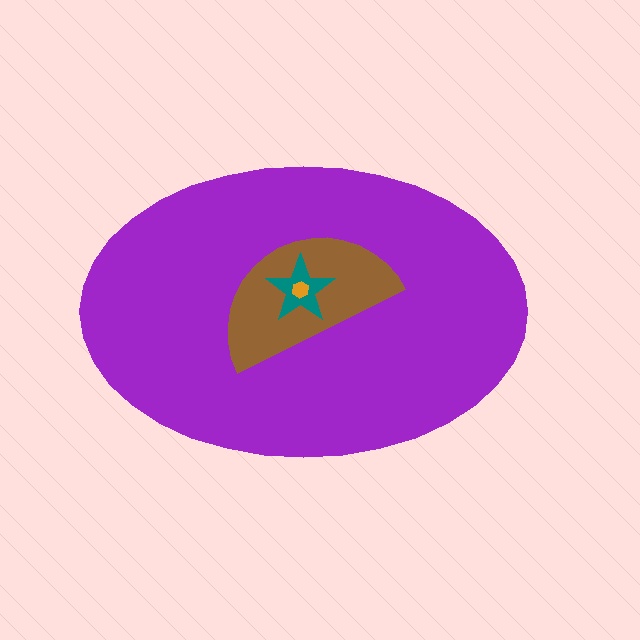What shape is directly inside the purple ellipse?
The brown semicircle.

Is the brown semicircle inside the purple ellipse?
Yes.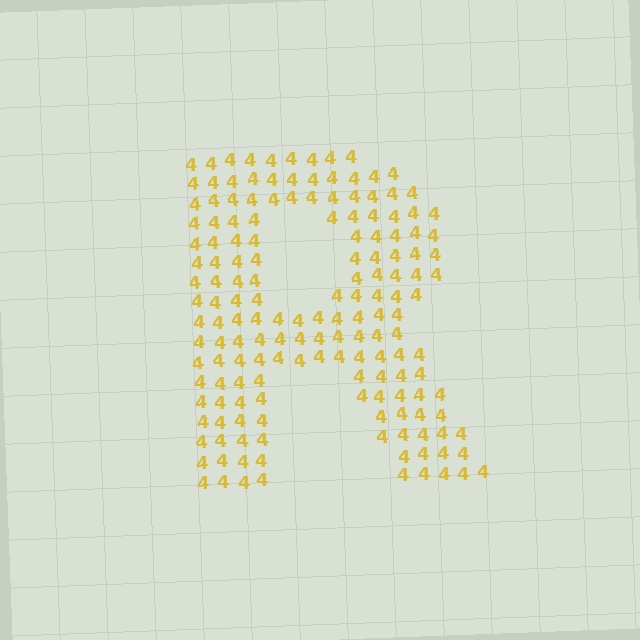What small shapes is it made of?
It is made of small digit 4's.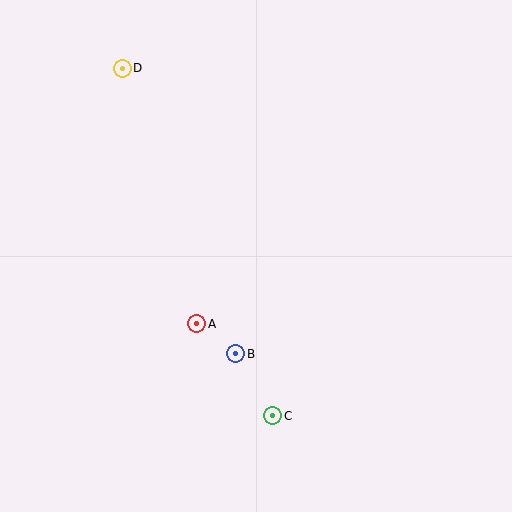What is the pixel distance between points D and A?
The distance between D and A is 266 pixels.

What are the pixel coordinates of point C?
Point C is at (273, 416).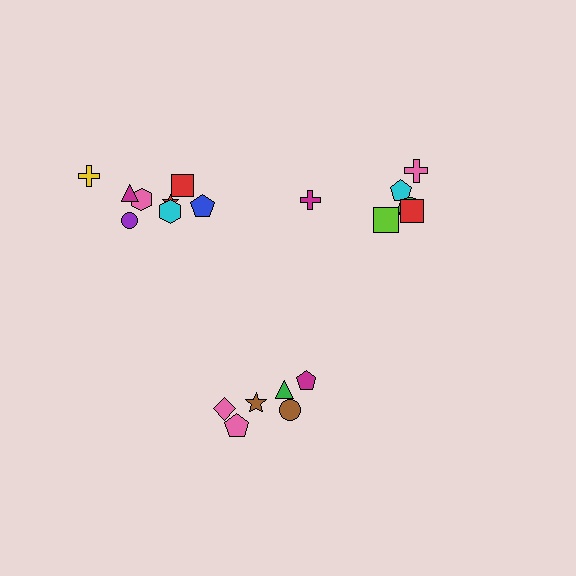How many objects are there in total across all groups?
There are 20 objects.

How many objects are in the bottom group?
There are 6 objects.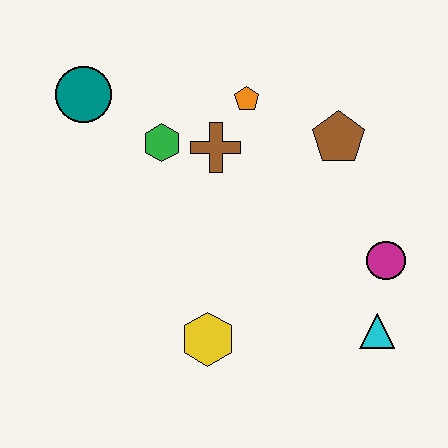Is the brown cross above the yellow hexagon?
Yes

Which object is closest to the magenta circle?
The cyan triangle is closest to the magenta circle.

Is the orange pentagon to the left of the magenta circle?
Yes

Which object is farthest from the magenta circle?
The teal circle is farthest from the magenta circle.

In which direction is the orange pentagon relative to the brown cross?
The orange pentagon is above the brown cross.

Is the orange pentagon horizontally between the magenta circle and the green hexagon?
Yes